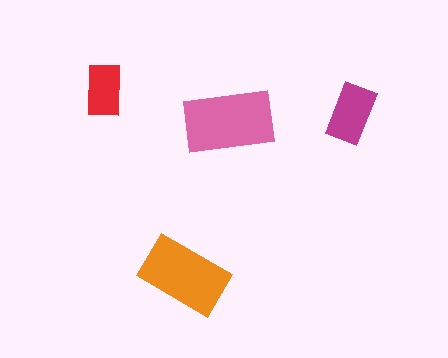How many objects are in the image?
There are 4 objects in the image.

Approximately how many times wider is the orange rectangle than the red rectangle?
About 1.5 times wider.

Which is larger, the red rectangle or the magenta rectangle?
The magenta one.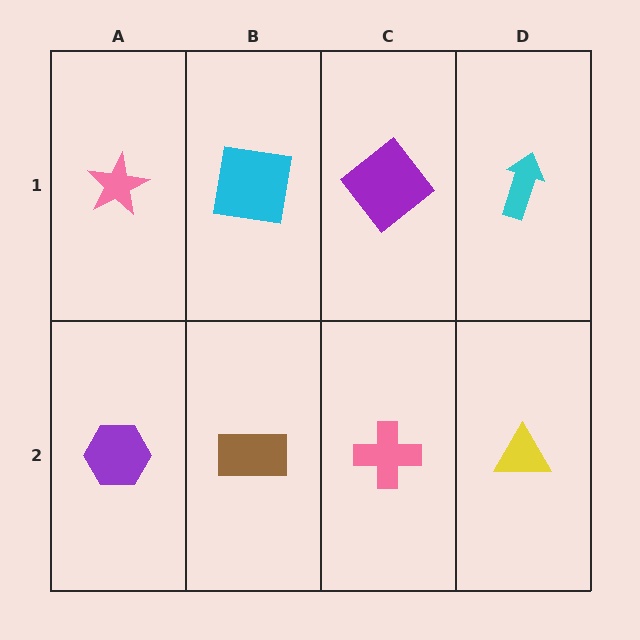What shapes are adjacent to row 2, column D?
A cyan arrow (row 1, column D), a pink cross (row 2, column C).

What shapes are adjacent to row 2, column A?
A pink star (row 1, column A), a brown rectangle (row 2, column B).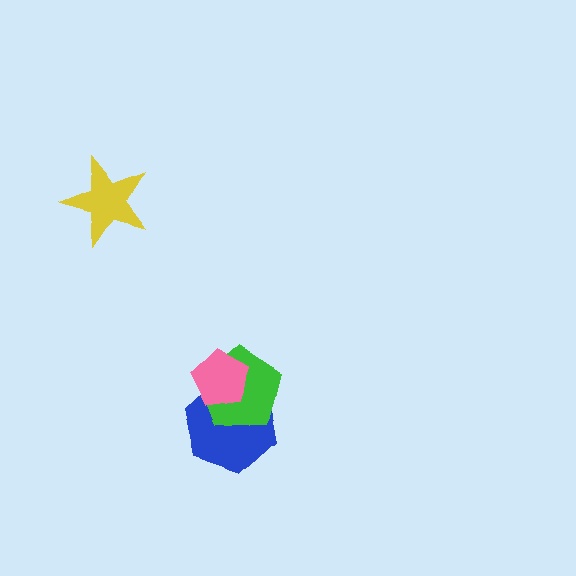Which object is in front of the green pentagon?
The pink pentagon is in front of the green pentagon.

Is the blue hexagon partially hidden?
Yes, it is partially covered by another shape.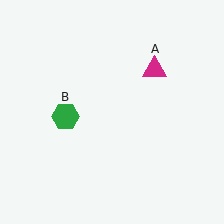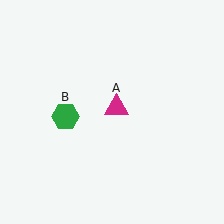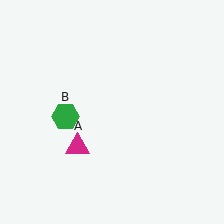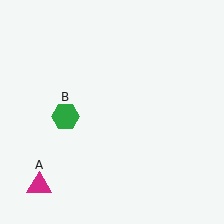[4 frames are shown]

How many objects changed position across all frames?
1 object changed position: magenta triangle (object A).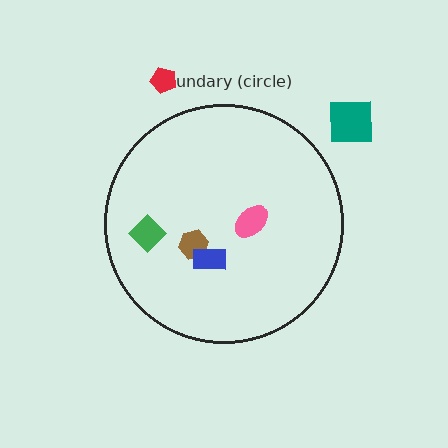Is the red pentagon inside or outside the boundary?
Outside.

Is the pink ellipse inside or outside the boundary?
Inside.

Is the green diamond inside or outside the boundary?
Inside.